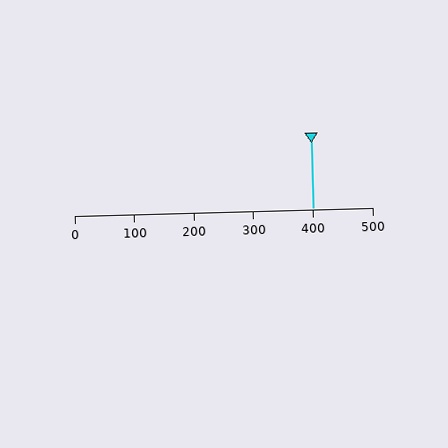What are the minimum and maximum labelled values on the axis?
The axis runs from 0 to 500.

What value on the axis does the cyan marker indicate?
The marker indicates approximately 400.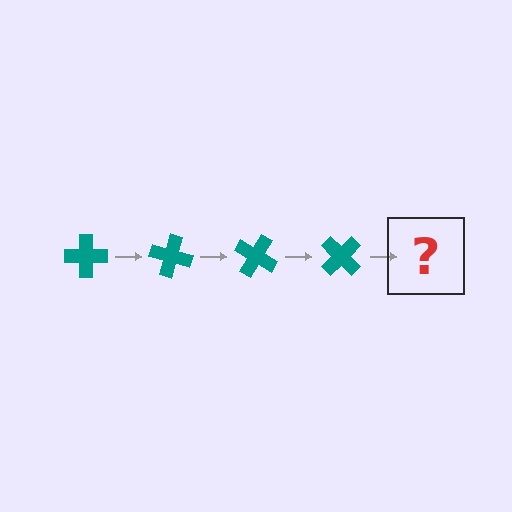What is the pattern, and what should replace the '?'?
The pattern is that the cross rotates 15 degrees each step. The '?' should be a teal cross rotated 60 degrees.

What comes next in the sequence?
The next element should be a teal cross rotated 60 degrees.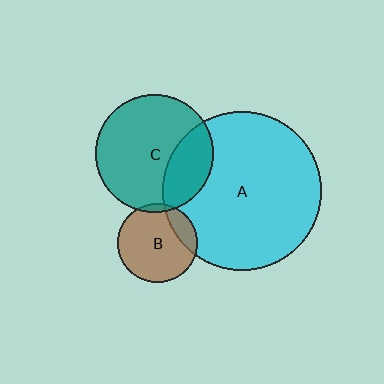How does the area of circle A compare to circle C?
Approximately 1.8 times.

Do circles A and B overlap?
Yes.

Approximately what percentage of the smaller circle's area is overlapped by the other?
Approximately 15%.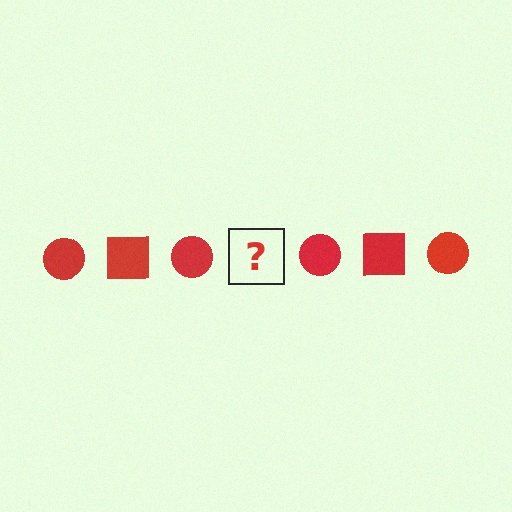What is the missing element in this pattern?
The missing element is a red square.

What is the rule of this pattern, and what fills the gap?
The rule is that the pattern cycles through circle, square shapes in red. The gap should be filled with a red square.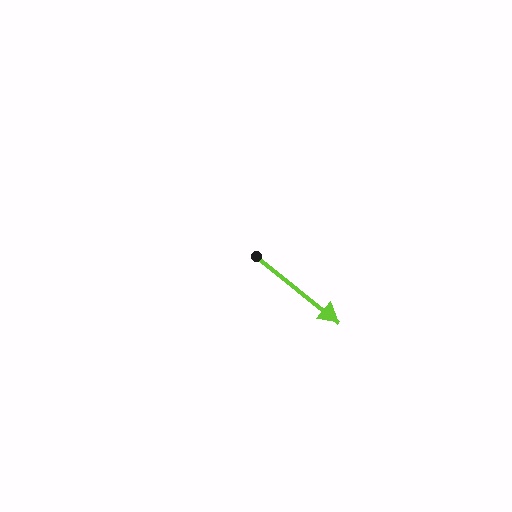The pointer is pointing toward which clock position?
Roughly 4 o'clock.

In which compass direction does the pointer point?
Southeast.